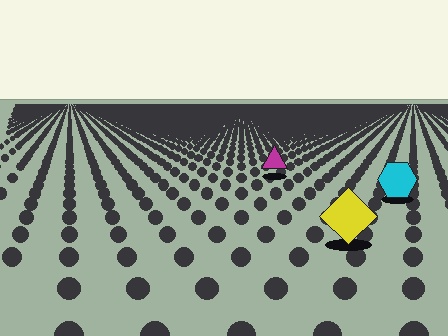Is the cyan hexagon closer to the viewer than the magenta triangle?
Yes. The cyan hexagon is closer — you can tell from the texture gradient: the ground texture is coarser near it.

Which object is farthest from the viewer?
The magenta triangle is farthest from the viewer. It appears smaller and the ground texture around it is denser.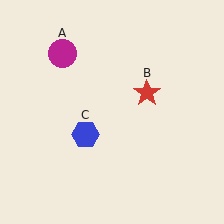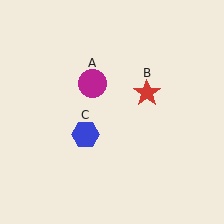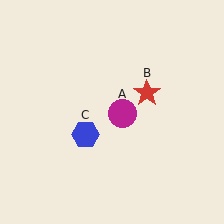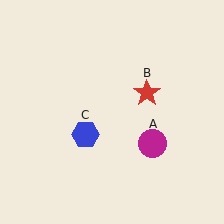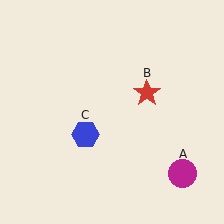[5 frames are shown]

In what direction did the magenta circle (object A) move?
The magenta circle (object A) moved down and to the right.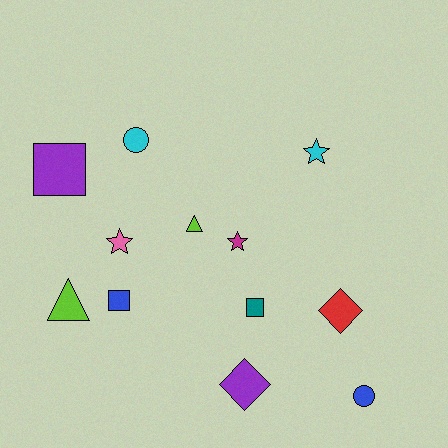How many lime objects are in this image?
There are 2 lime objects.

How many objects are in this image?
There are 12 objects.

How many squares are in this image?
There are 3 squares.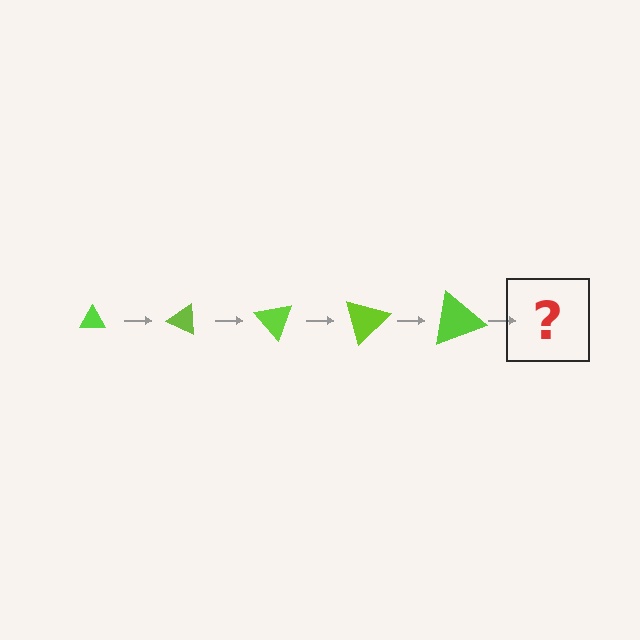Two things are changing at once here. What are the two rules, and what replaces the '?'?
The two rules are that the triangle grows larger each step and it rotates 25 degrees each step. The '?' should be a triangle, larger than the previous one and rotated 125 degrees from the start.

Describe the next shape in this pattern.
It should be a triangle, larger than the previous one and rotated 125 degrees from the start.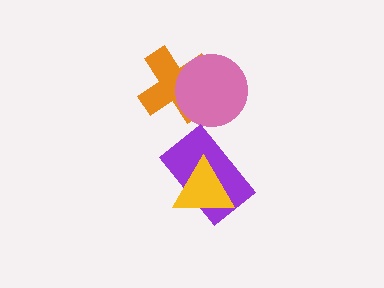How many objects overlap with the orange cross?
1 object overlaps with the orange cross.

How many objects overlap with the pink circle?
1 object overlaps with the pink circle.